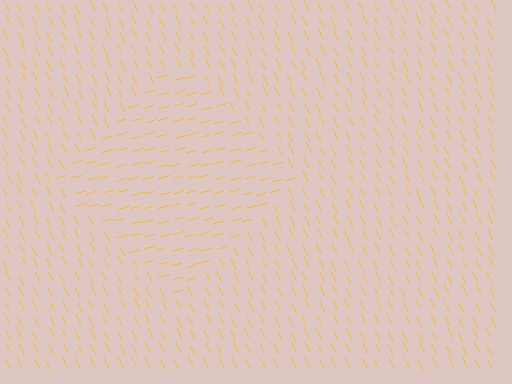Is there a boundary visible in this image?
Yes, there is a texture boundary formed by a change in line orientation.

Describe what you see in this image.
The image is filled with small yellow line segments. A diamond region in the image has lines oriented differently from the surrounding lines, creating a visible texture boundary.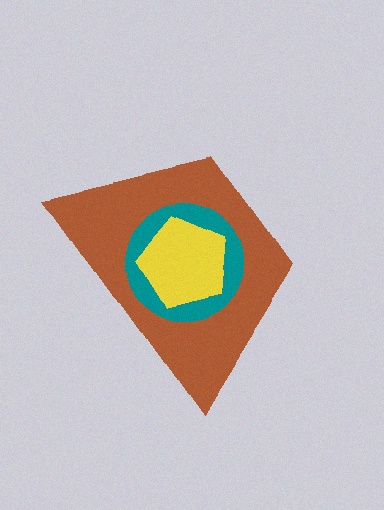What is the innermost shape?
The yellow pentagon.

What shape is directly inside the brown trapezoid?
The teal circle.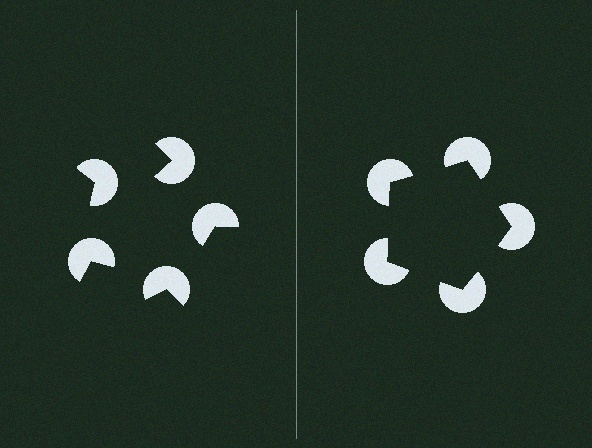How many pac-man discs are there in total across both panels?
10 — 5 on each side.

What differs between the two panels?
The pac-man discs are positioned identically on both sides; only the wedge orientations differ. On the right they align to a pentagon; on the left they are misaligned.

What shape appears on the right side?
An illusory pentagon.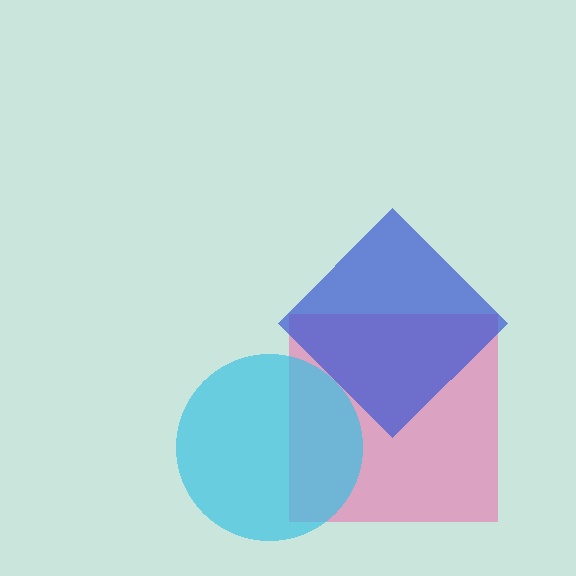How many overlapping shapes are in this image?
There are 3 overlapping shapes in the image.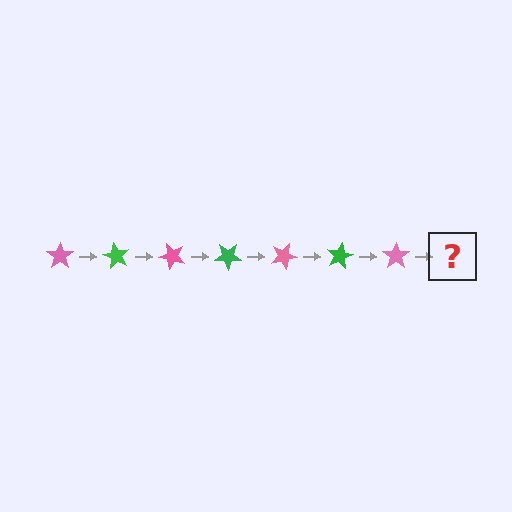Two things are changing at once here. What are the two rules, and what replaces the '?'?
The two rules are that it rotates 60 degrees each step and the color cycles through pink and green. The '?' should be a green star, rotated 420 degrees from the start.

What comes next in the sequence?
The next element should be a green star, rotated 420 degrees from the start.